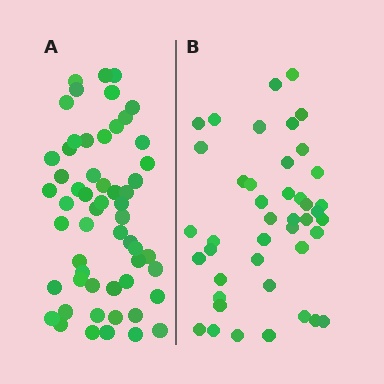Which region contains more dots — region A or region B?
Region A (the left region) has more dots.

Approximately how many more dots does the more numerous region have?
Region A has approximately 15 more dots than region B.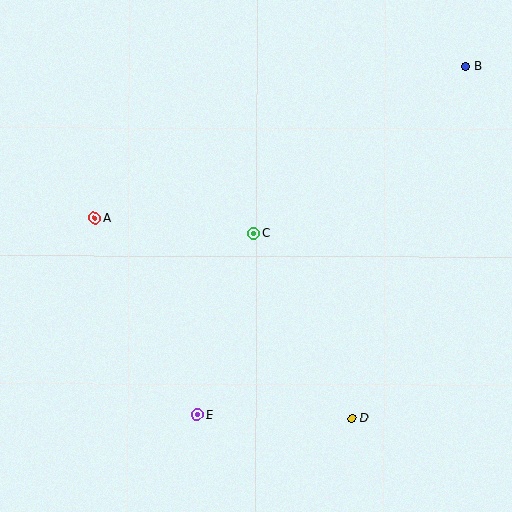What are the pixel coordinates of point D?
Point D is at (352, 419).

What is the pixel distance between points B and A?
The distance between B and A is 400 pixels.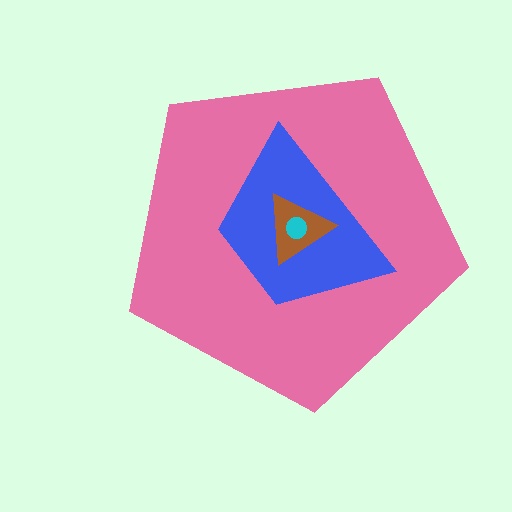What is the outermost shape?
The pink pentagon.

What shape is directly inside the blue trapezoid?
The brown triangle.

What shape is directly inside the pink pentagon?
The blue trapezoid.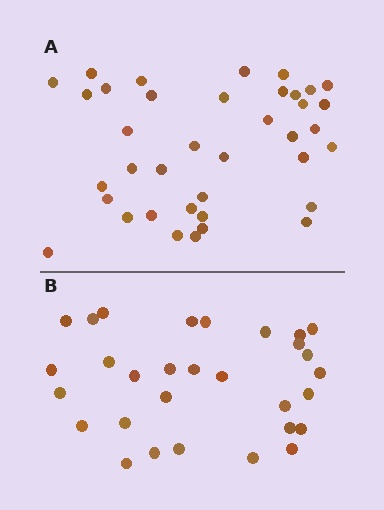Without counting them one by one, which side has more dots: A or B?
Region A (the top region) has more dots.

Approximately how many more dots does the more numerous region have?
Region A has roughly 8 or so more dots than region B.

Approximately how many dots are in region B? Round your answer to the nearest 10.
About 30 dots.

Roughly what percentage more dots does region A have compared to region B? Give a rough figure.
About 25% more.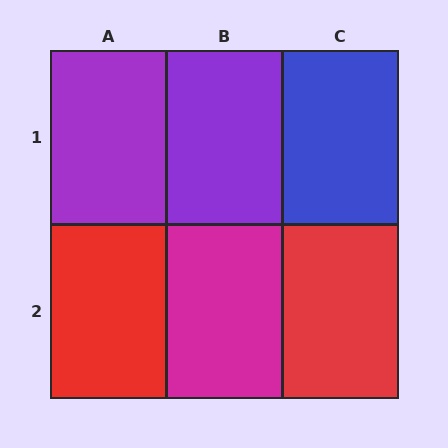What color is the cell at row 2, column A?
Red.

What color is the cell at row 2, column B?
Magenta.